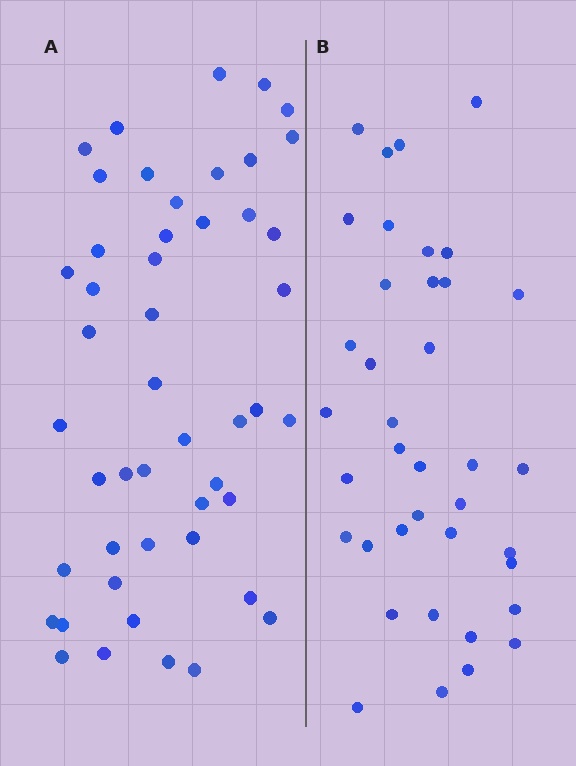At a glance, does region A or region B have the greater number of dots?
Region A (the left region) has more dots.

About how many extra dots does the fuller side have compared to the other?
Region A has roughly 10 or so more dots than region B.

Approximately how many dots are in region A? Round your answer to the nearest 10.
About 50 dots. (The exact count is 48, which rounds to 50.)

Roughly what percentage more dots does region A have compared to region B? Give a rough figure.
About 25% more.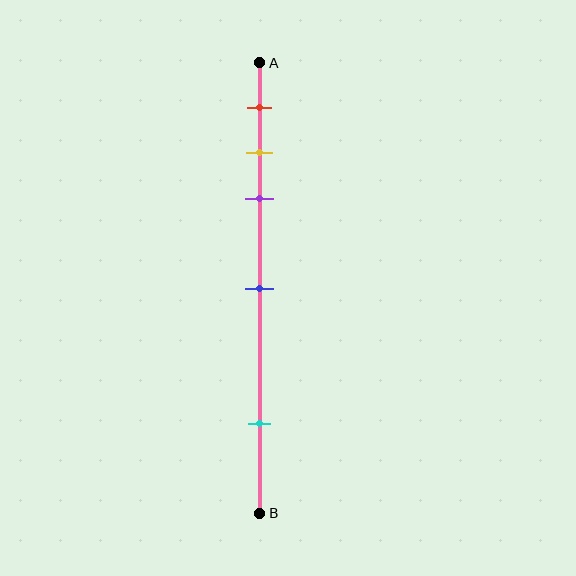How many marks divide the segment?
There are 5 marks dividing the segment.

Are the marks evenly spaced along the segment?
No, the marks are not evenly spaced.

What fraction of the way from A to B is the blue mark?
The blue mark is approximately 50% (0.5) of the way from A to B.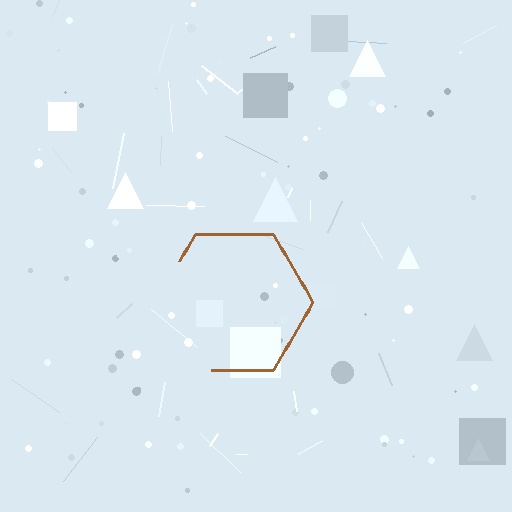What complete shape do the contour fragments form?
The contour fragments form a hexagon.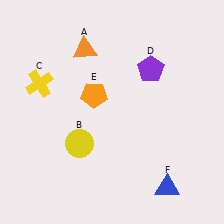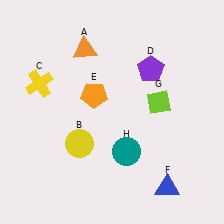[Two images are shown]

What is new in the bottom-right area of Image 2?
A teal circle (H) was added in the bottom-right area of Image 2.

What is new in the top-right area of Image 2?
A lime diamond (G) was added in the top-right area of Image 2.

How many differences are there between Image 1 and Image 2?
There are 2 differences between the two images.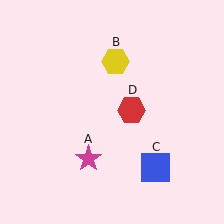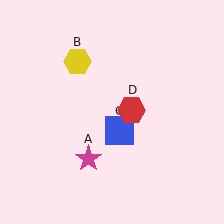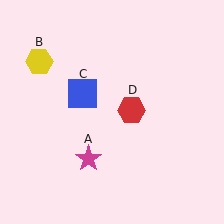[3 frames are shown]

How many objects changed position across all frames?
2 objects changed position: yellow hexagon (object B), blue square (object C).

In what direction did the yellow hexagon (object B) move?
The yellow hexagon (object B) moved left.